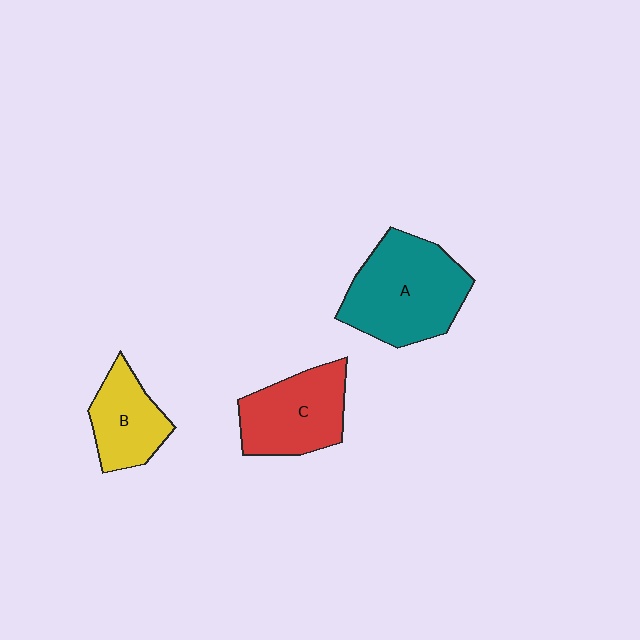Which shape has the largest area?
Shape A (teal).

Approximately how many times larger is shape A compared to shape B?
Approximately 1.8 times.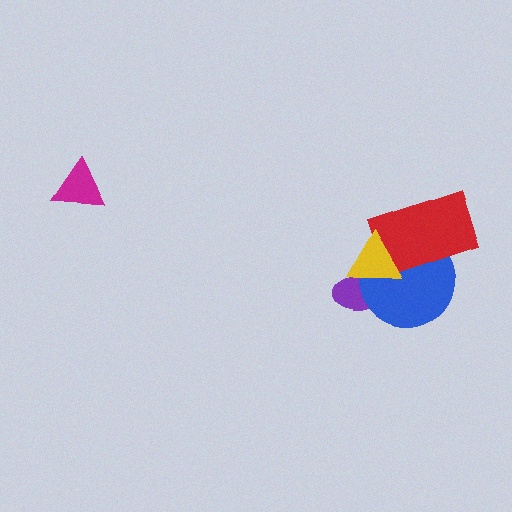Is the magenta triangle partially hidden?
No, no other shape covers it.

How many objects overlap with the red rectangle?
2 objects overlap with the red rectangle.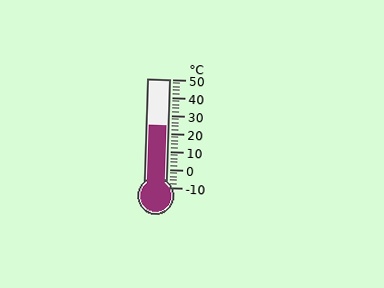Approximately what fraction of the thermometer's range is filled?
The thermometer is filled to approximately 55% of its range.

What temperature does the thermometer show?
The thermometer shows approximately 24°C.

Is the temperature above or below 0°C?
The temperature is above 0°C.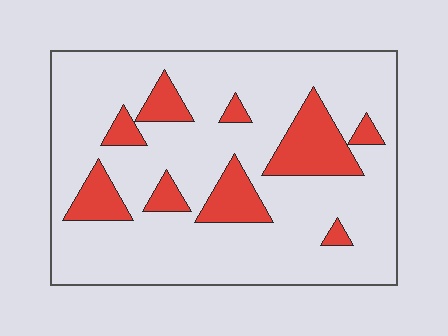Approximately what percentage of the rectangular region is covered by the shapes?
Approximately 20%.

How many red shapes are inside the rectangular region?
9.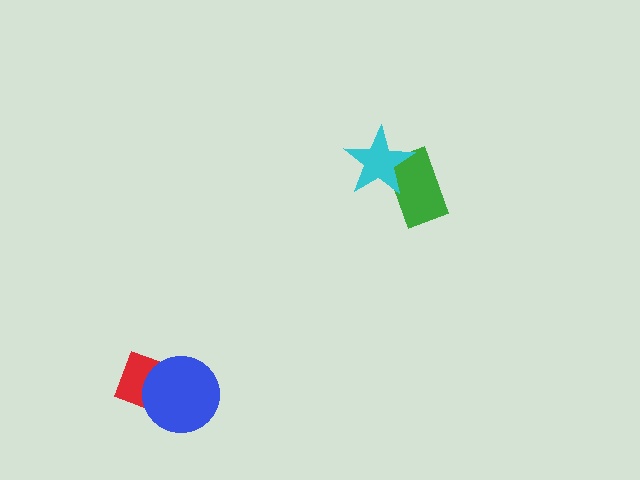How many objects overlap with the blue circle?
1 object overlaps with the blue circle.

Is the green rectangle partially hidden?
Yes, it is partially covered by another shape.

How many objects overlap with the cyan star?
1 object overlaps with the cyan star.